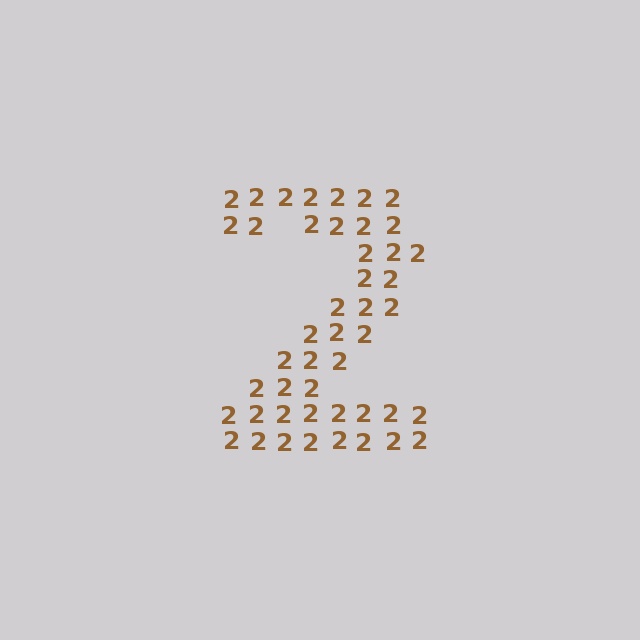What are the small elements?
The small elements are digit 2's.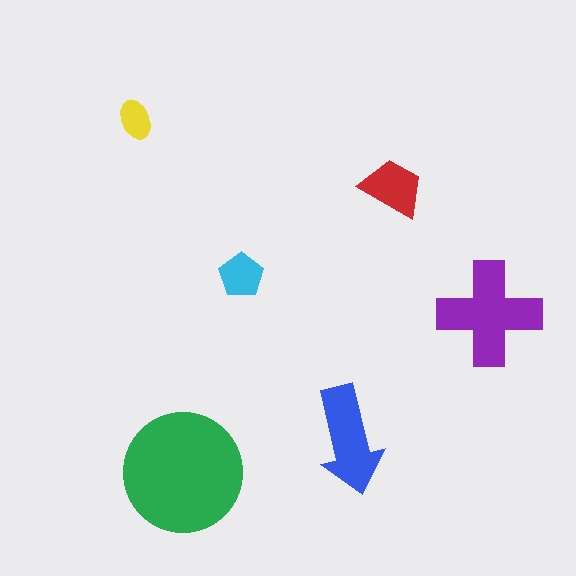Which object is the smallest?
The yellow ellipse.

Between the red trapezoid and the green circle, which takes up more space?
The green circle.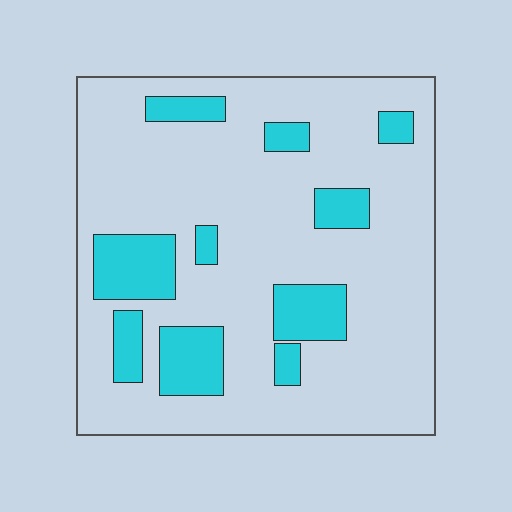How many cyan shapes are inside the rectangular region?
10.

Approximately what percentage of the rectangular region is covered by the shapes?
Approximately 20%.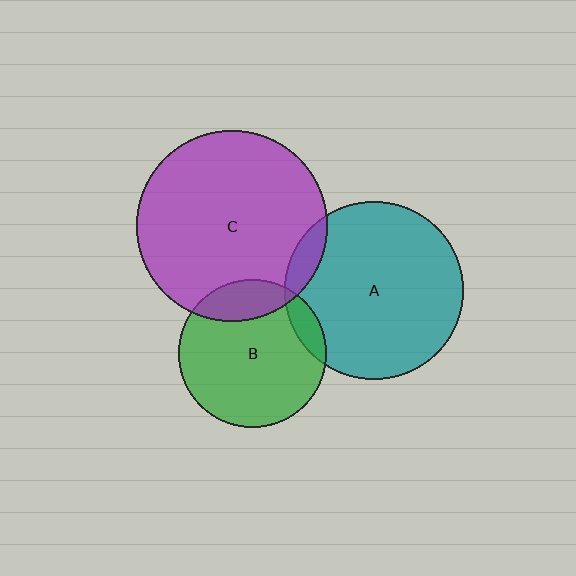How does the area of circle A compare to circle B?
Approximately 1.5 times.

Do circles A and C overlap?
Yes.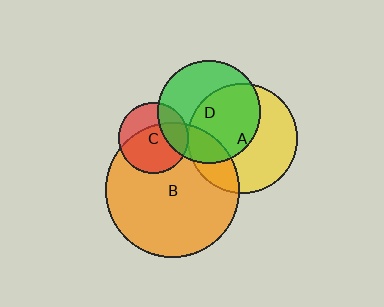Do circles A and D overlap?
Yes.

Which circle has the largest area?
Circle B (orange).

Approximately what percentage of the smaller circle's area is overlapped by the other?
Approximately 55%.